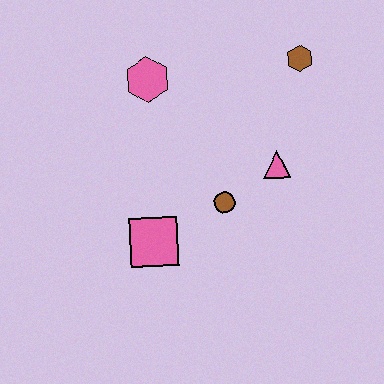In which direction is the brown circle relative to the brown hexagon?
The brown circle is below the brown hexagon.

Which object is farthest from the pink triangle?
The pink hexagon is farthest from the pink triangle.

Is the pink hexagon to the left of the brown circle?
Yes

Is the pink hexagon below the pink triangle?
No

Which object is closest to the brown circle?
The pink triangle is closest to the brown circle.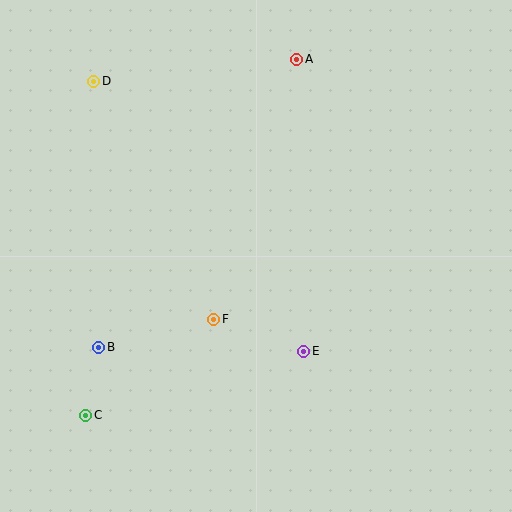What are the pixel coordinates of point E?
Point E is at (303, 351).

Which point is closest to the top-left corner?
Point D is closest to the top-left corner.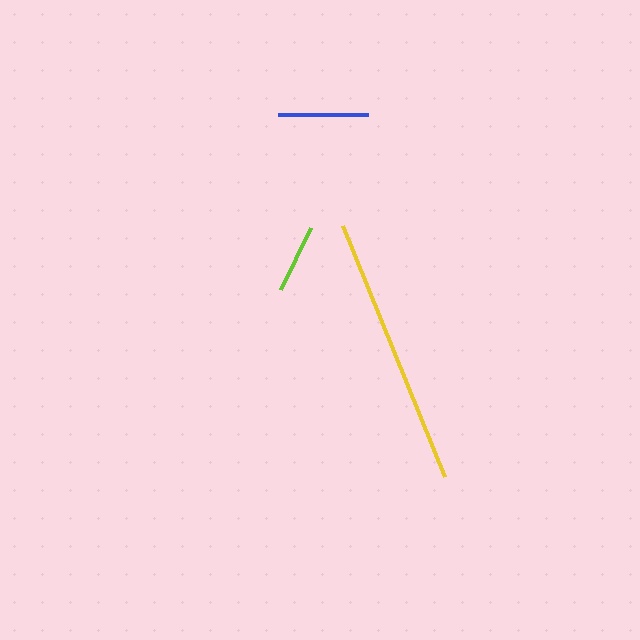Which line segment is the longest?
The yellow line is the longest at approximately 271 pixels.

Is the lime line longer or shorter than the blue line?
The blue line is longer than the lime line.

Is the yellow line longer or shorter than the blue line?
The yellow line is longer than the blue line.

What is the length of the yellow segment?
The yellow segment is approximately 271 pixels long.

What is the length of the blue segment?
The blue segment is approximately 90 pixels long.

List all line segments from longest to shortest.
From longest to shortest: yellow, blue, lime.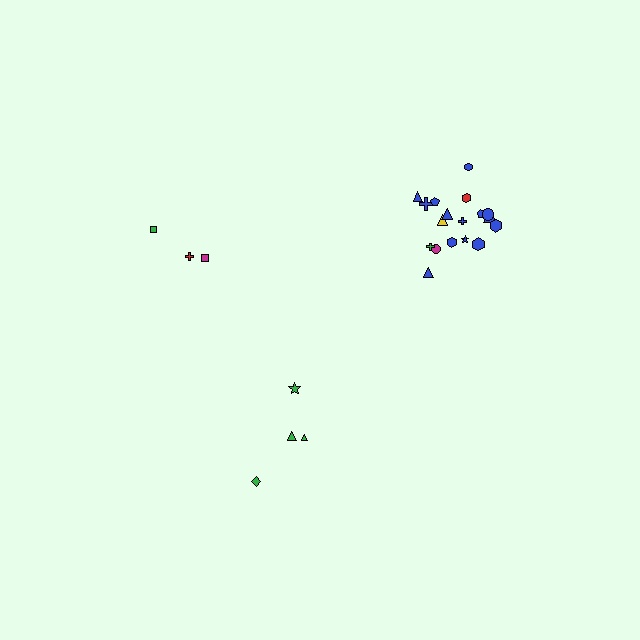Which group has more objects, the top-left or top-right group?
The top-right group.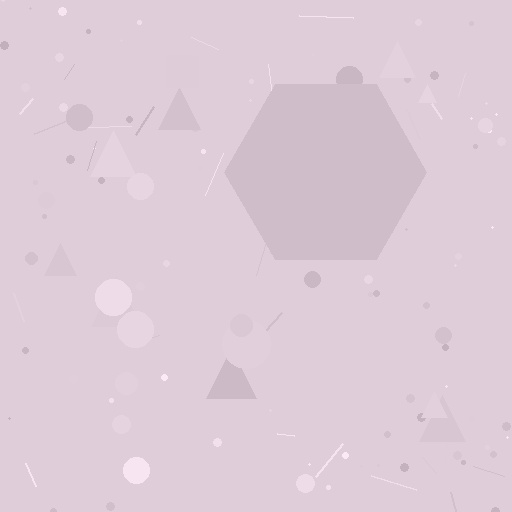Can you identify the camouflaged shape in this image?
The camouflaged shape is a hexagon.